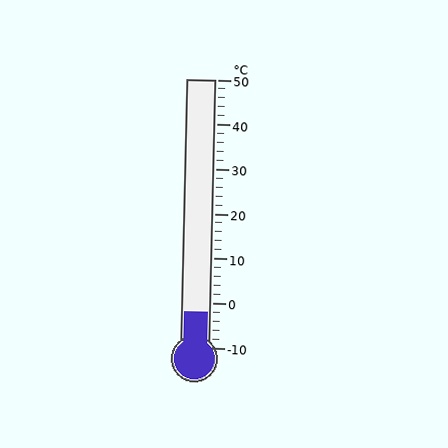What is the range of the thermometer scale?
The thermometer scale ranges from -10°C to 50°C.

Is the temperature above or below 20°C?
The temperature is below 20°C.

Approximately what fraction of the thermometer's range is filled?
The thermometer is filled to approximately 15% of its range.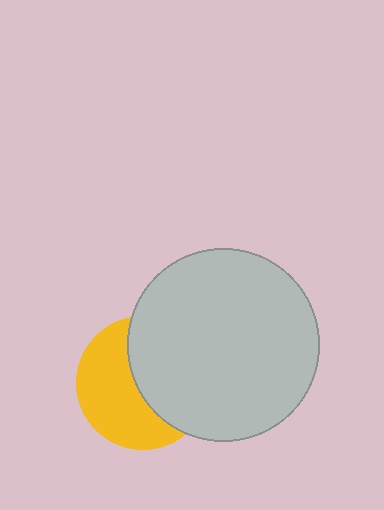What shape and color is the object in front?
The object in front is a light gray circle.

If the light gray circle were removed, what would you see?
You would see the complete yellow circle.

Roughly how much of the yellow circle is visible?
About half of it is visible (roughly 51%).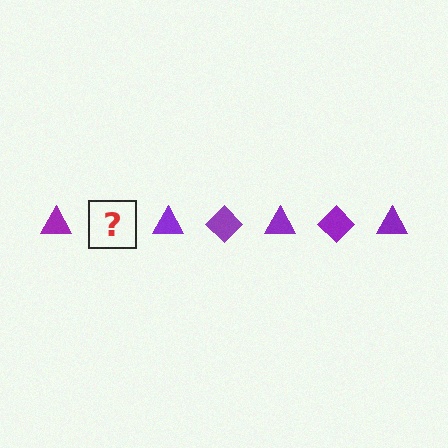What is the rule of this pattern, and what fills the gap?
The rule is that the pattern cycles through triangle, diamond shapes in purple. The gap should be filled with a purple diamond.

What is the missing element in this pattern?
The missing element is a purple diamond.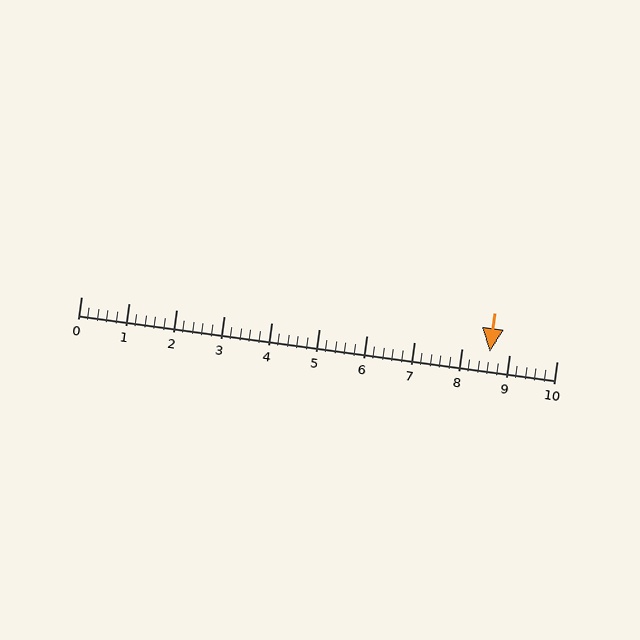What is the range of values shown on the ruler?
The ruler shows values from 0 to 10.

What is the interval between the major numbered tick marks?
The major tick marks are spaced 1 units apart.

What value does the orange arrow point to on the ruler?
The orange arrow points to approximately 8.6.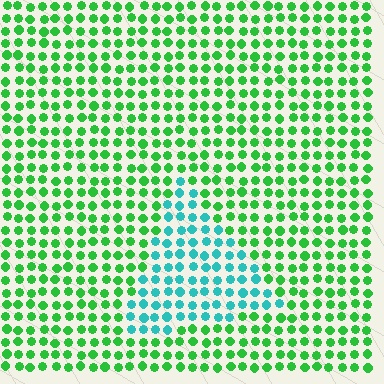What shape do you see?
I see a triangle.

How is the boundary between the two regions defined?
The boundary is defined purely by a slight shift in hue (about 51 degrees). Spacing, size, and orientation are identical on both sides.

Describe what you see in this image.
The image is filled with small green elements in a uniform arrangement. A triangle-shaped region is visible where the elements are tinted to a slightly different hue, forming a subtle color boundary.